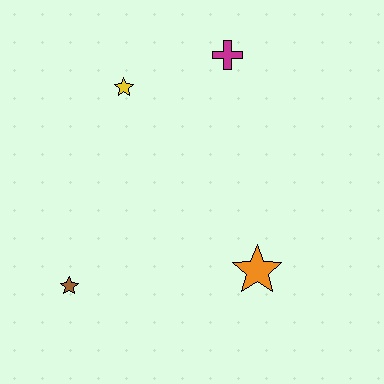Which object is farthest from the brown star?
The magenta cross is farthest from the brown star.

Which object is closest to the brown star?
The orange star is closest to the brown star.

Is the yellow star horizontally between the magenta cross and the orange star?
No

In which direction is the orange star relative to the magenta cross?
The orange star is below the magenta cross.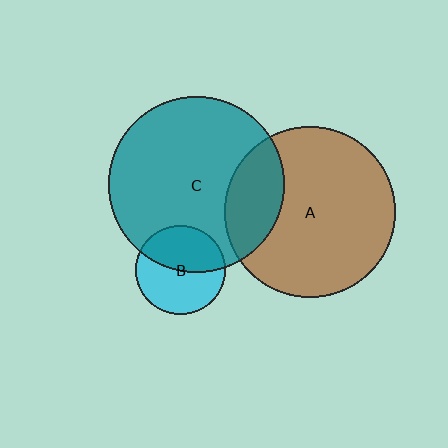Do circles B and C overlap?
Yes.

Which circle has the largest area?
Circle C (teal).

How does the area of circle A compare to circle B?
Approximately 3.7 times.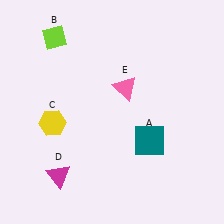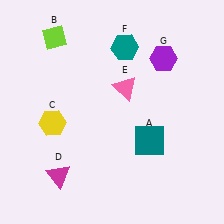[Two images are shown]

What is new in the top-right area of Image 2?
A purple hexagon (G) was added in the top-right area of Image 2.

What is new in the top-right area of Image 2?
A teal hexagon (F) was added in the top-right area of Image 2.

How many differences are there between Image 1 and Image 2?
There are 2 differences between the two images.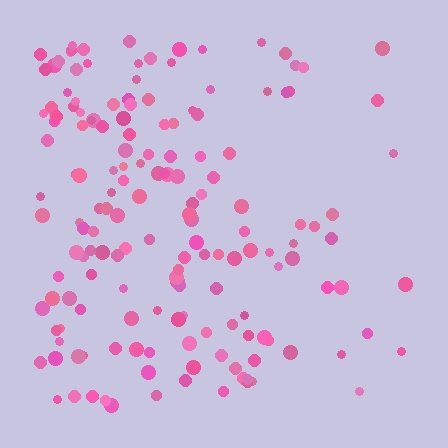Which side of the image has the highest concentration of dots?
The left.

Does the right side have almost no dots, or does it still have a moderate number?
Still a moderate number, just noticeably fewer than the left.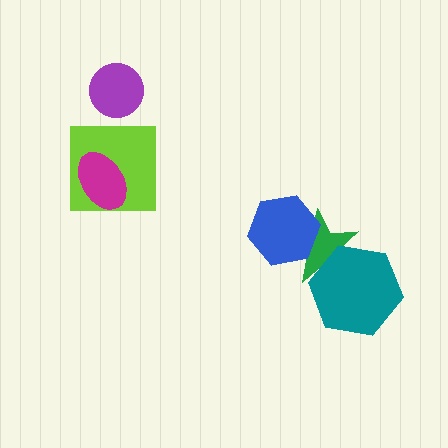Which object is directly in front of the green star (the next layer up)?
The teal hexagon is directly in front of the green star.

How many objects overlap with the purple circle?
0 objects overlap with the purple circle.